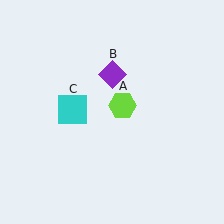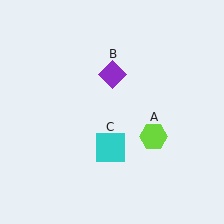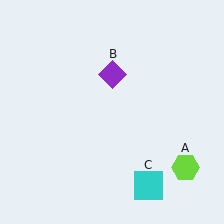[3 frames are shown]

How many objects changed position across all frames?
2 objects changed position: lime hexagon (object A), cyan square (object C).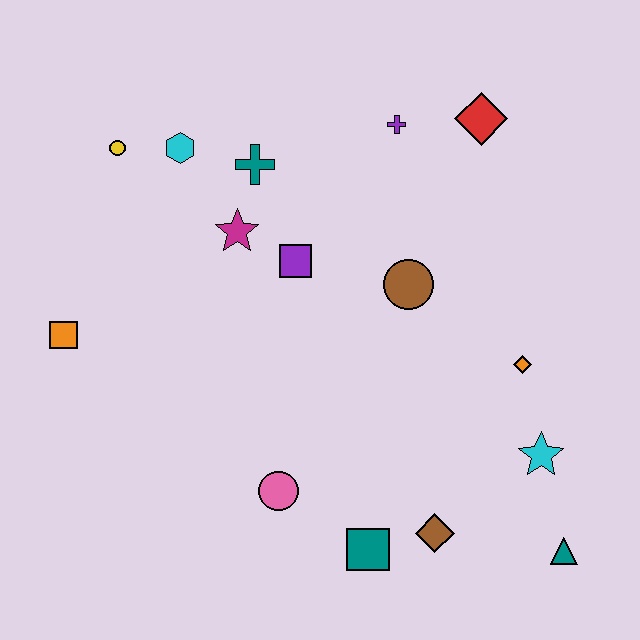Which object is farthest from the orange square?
The teal triangle is farthest from the orange square.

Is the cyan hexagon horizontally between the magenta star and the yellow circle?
Yes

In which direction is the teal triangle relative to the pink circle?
The teal triangle is to the right of the pink circle.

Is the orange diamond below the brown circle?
Yes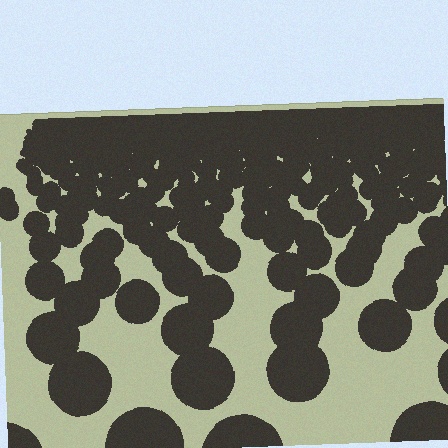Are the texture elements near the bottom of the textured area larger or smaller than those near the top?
Larger. Near the bottom, elements are closer to the viewer and appear at a bigger on-screen size.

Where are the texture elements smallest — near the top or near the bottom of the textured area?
Near the top.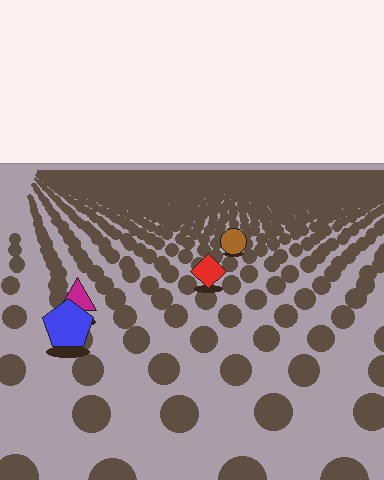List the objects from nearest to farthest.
From nearest to farthest: the blue pentagon, the magenta triangle, the red diamond, the brown circle.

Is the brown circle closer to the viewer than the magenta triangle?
No. The magenta triangle is closer — you can tell from the texture gradient: the ground texture is coarser near it.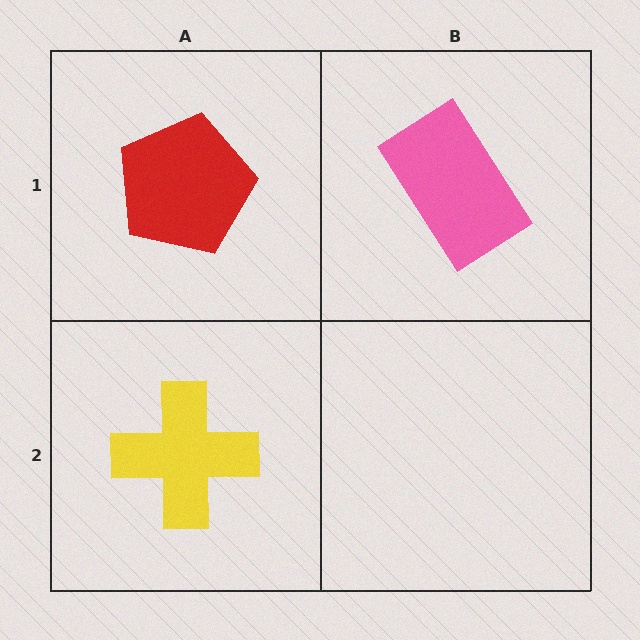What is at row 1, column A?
A red pentagon.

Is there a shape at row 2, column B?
No, that cell is empty.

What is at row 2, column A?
A yellow cross.